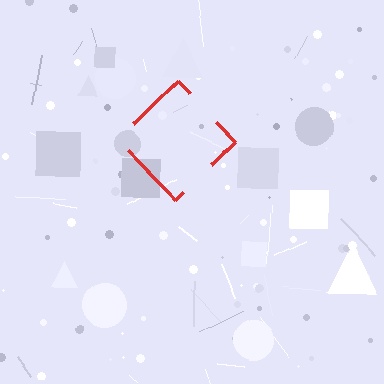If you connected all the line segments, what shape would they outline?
They would outline a diamond.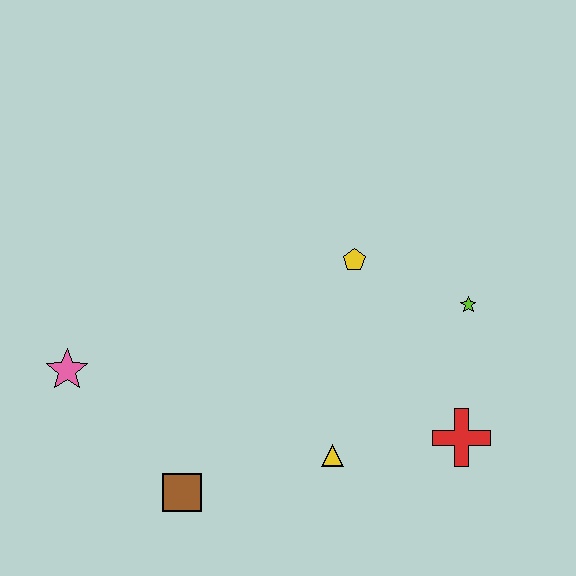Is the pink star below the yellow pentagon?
Yes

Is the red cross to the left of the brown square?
No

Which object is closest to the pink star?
The brown square is closest to the pink star.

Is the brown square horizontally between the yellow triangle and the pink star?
Yes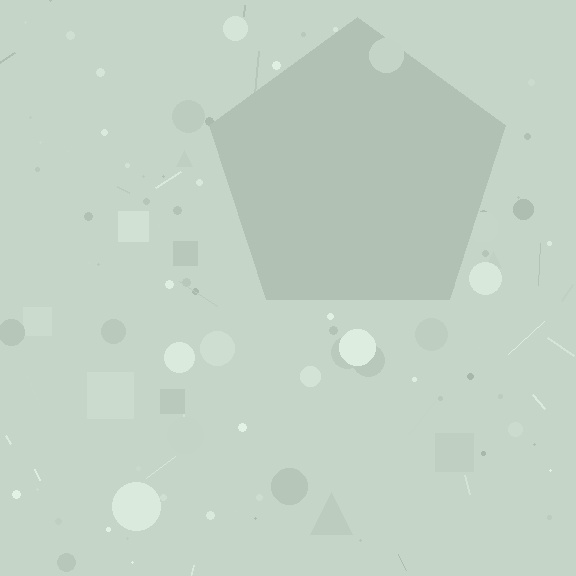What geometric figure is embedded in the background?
A pentagon is embedded in the background.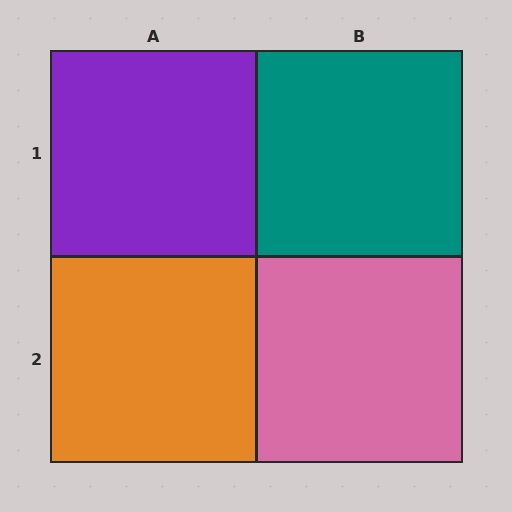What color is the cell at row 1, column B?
Teal.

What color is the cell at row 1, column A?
Purple.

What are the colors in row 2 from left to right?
Orange, pink.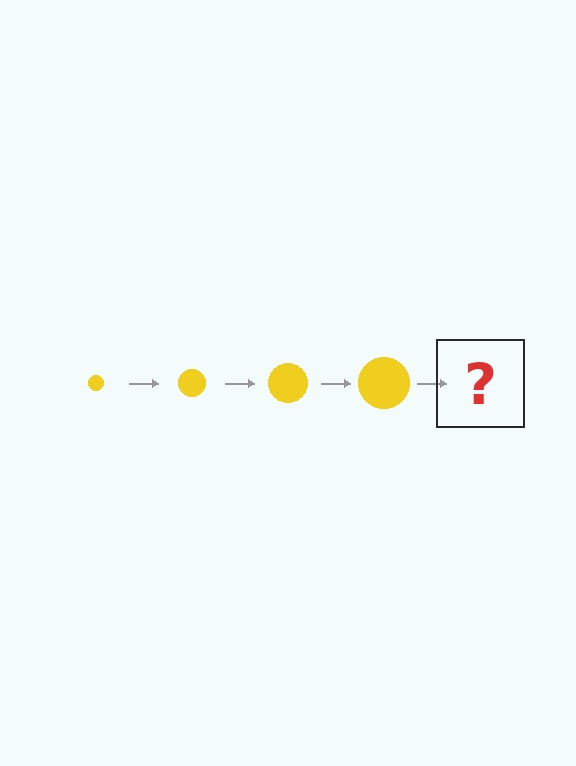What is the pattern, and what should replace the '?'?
The pattern is that the circle gets progressively larger each step. The '?' should be a yellow circle, larger than the previous one.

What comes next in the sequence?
The next element should be a yellow circle, larger than the previous one.